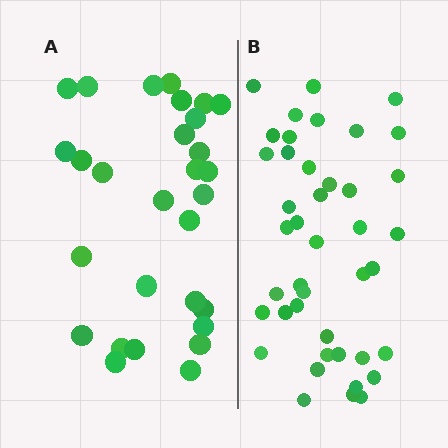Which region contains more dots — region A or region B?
Region B (the right region) has more dots.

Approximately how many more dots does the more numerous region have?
Region B has approximately 15 more dots than region A.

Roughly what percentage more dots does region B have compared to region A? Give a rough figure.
About 45% more.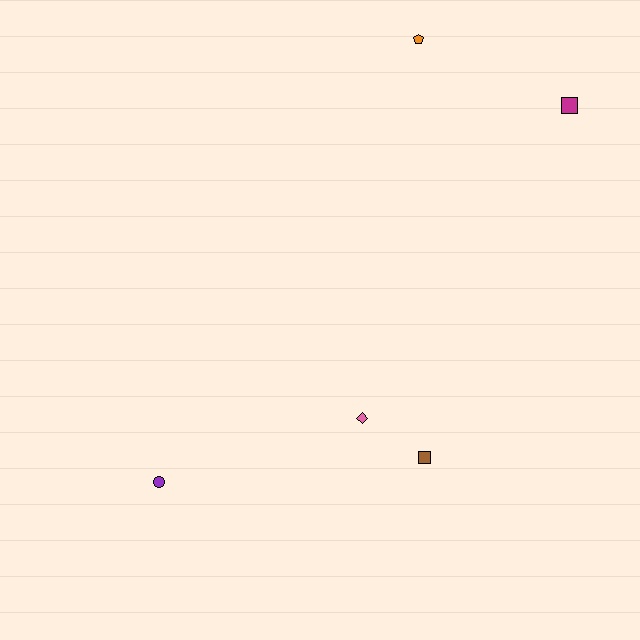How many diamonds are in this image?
There is 1 diamond.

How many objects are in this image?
There are 5 objects.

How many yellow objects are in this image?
There are no yellow objects.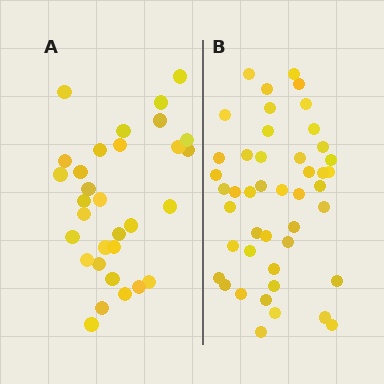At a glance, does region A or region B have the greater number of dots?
Region B (the right region) has more dots.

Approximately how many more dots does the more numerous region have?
Region B has approximately 15 more dots than region A.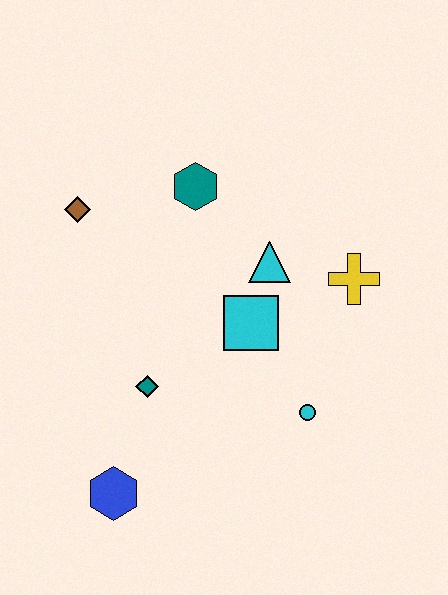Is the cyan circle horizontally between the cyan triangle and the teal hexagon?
No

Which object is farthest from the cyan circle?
The brown diamond is farthest from the cyan circle.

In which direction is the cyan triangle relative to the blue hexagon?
The cyan triangle is above the blue hexagon.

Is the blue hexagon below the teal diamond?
Yes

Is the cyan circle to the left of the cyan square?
No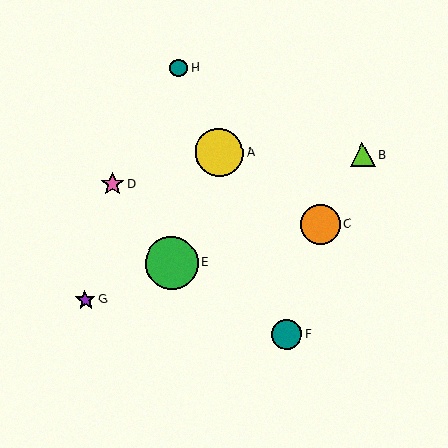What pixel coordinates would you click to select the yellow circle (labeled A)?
Click at (219, 153) to select the yellow circle A.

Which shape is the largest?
The green circle (labeled E) is the largest.